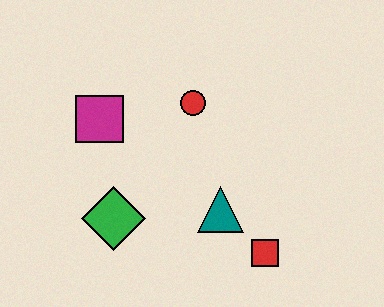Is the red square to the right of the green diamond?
Yes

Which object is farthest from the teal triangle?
The magenta square is farthest from the teal triangle.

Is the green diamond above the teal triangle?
No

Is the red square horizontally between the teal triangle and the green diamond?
No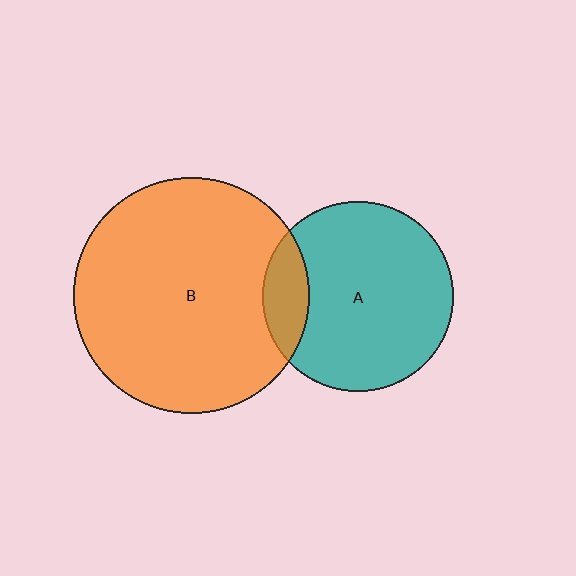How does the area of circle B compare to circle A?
Approximately 1.5 times.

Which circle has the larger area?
Circle B (orange).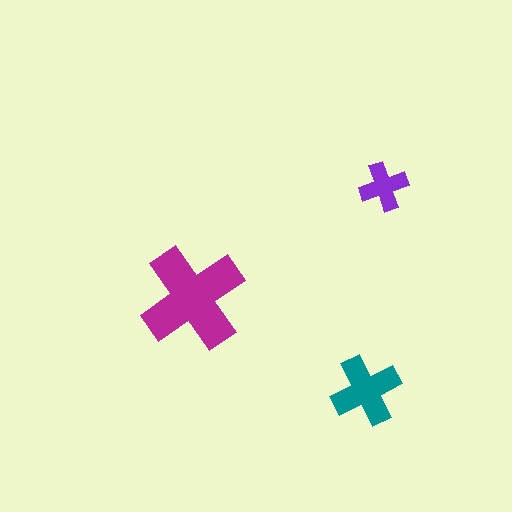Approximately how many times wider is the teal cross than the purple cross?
About 1.5 times wider.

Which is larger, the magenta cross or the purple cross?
The magenta one.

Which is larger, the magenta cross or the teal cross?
The magenta one.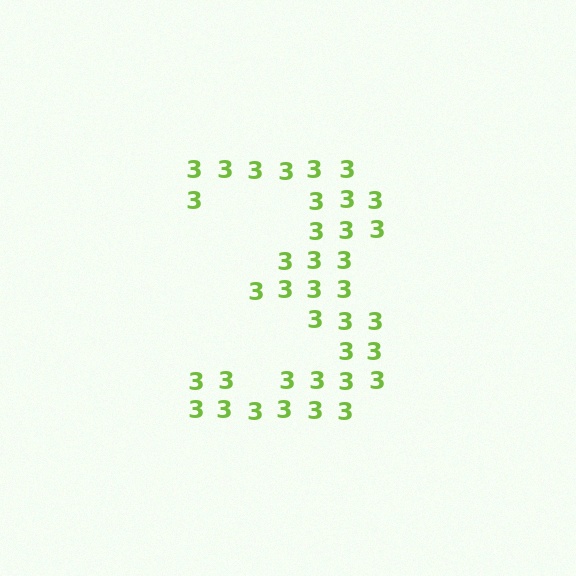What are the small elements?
The small elements are digit 3's.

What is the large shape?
The large shape is the digit 3.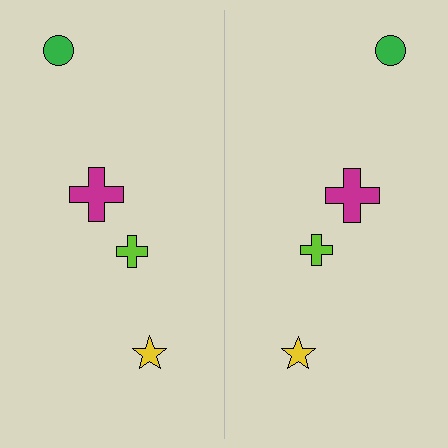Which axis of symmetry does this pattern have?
The pattern has a vertical axis of symmetry running through the center of the image.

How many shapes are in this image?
There are 8 shapes in this image.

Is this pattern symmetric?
Yes, this pattern has bilateral (reflection) symmetry.